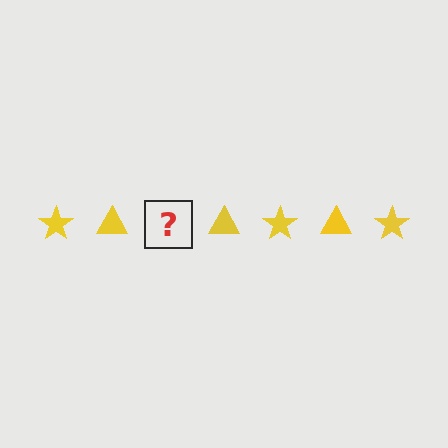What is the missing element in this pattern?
The missing element is a yellow star.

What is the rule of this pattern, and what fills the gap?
The rule is that the pattern cycles through star, triangle shapes in yellow. The gap should be filled with a yellow star.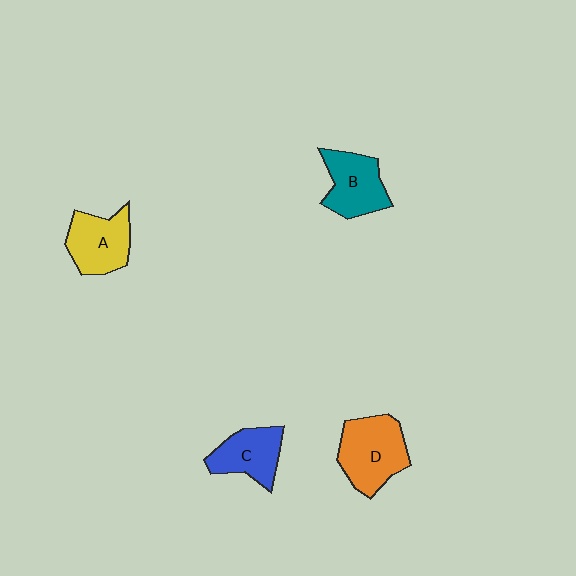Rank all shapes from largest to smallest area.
From largest to smallest: D (orange), A (yellow), B (teal), C (blue).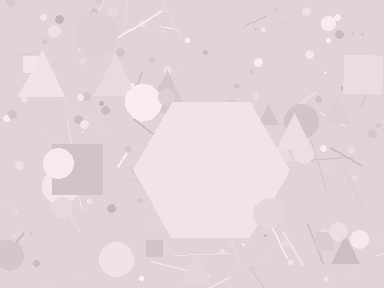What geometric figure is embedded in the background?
A hexagon is embedded in the background.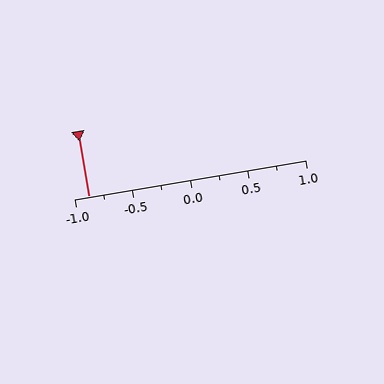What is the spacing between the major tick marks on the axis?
The major ticks are spaced 0.5 apart.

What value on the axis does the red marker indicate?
The marker indicates approximately -0.88.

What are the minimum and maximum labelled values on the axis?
The axis runs from -1.0 to 1.0.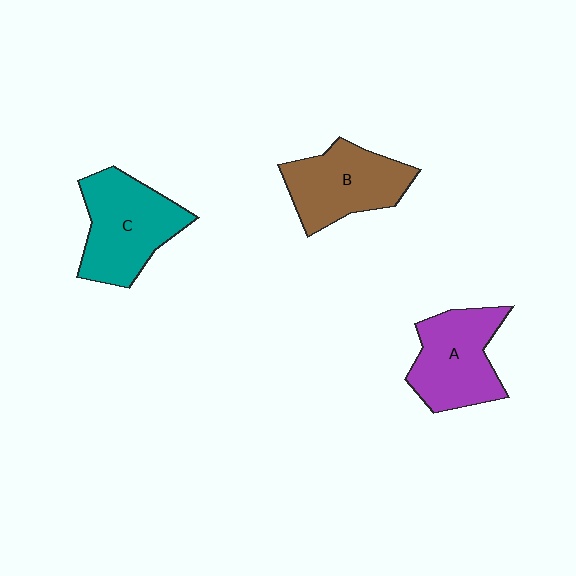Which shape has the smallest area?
Shape B (brown).